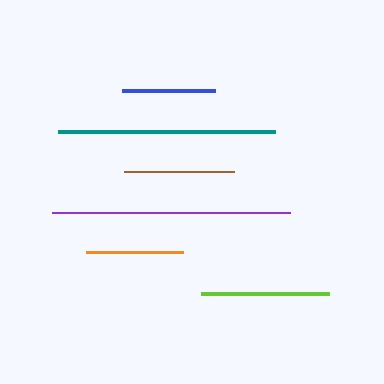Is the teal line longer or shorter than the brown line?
The teal line is longer than the brown line.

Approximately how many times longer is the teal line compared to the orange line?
The teal line is approximately 2.2 times the length of the orange line.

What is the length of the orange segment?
The orange segment is approximately 97 pixels long.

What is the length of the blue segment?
The blue segment is approximately 93 pixels long.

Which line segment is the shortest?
The blue line is the shortest at approximately 93 pixels.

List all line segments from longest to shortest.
From longest to shortest: purple, teal, lime, brown, orange, blue.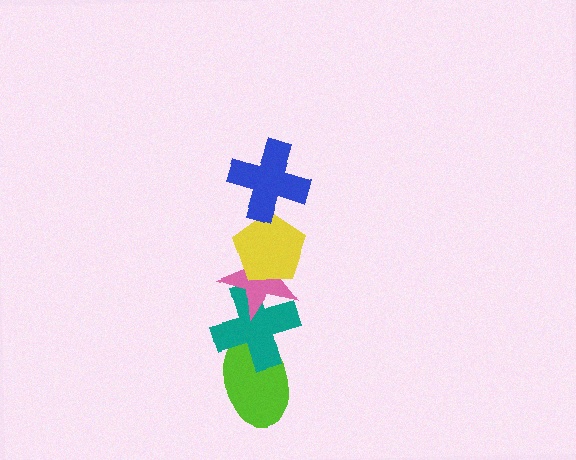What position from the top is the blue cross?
The blue cross is 1st from the top.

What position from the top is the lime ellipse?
The lime ellipse is 5th from the top.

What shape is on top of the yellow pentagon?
The blue cross is on top of the yellow pentagon.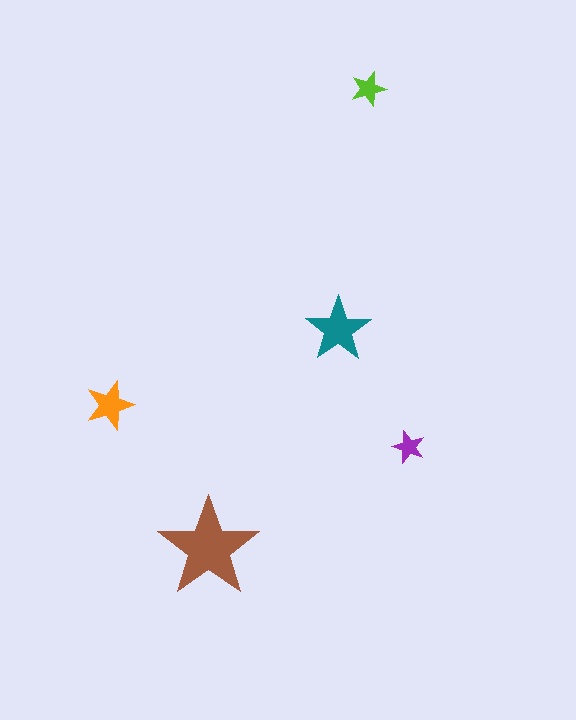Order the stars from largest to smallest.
the brown one, the teal one, the orange one, the lime one, the purple one.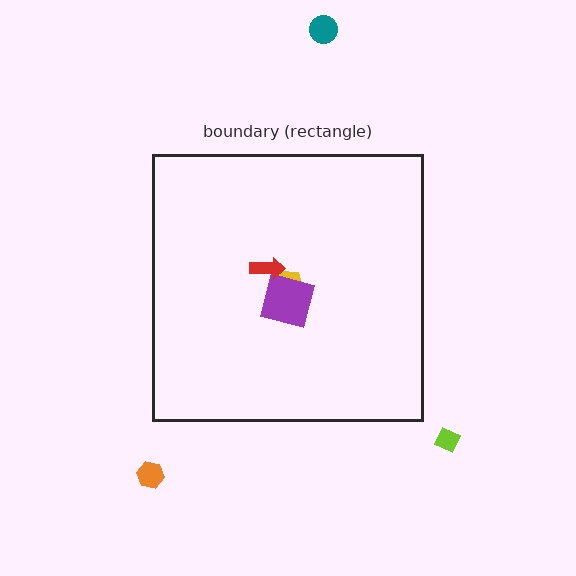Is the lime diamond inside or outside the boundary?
Outside.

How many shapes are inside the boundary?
3 inside, 3 outside.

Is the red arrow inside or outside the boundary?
Inside.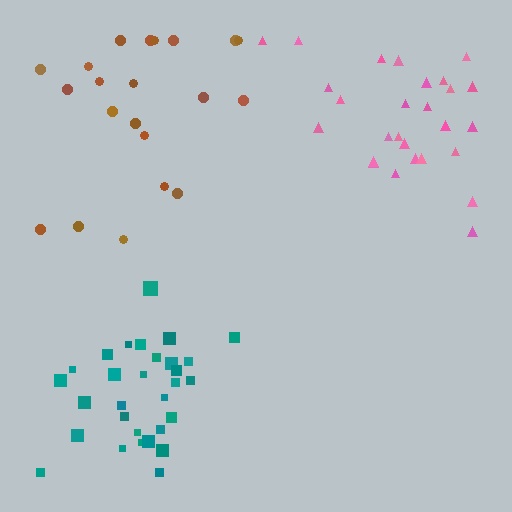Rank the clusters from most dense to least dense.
teal, pink, brown.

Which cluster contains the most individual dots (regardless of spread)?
Teal (30).